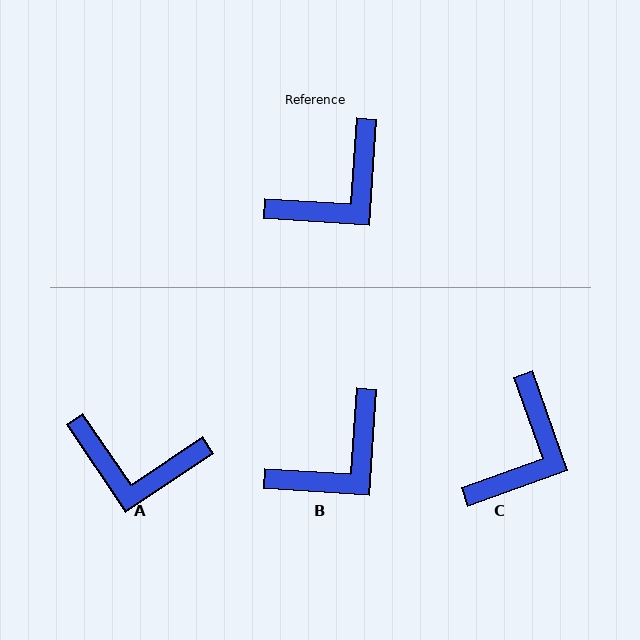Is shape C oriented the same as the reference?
No, it is off by about 23 degrees.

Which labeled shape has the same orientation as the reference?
B.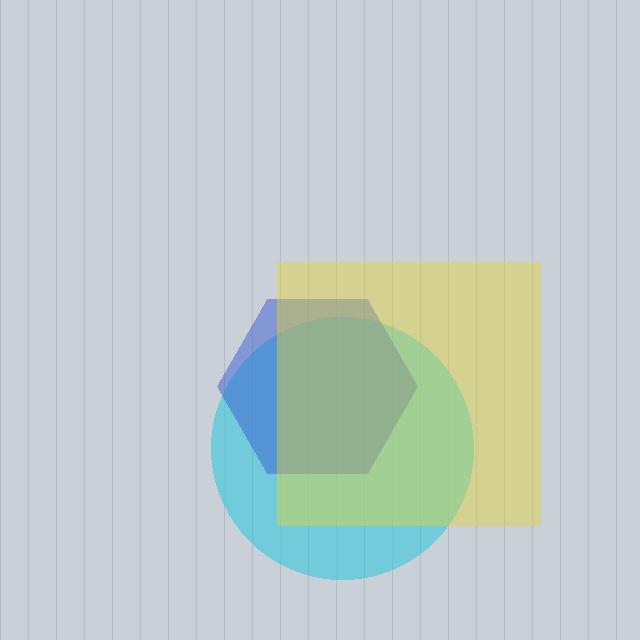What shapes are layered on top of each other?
The layered shapes are: a cyan circle, a blue hexagon, a yellow square.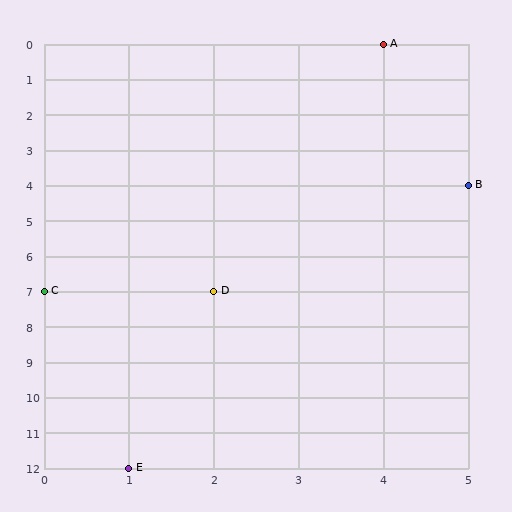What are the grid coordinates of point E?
Point E is at grid coordinates (1, 12).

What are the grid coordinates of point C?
Point C is at grid coordinates (0, 7).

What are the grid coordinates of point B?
Point B is at grid coordinates (5, 4).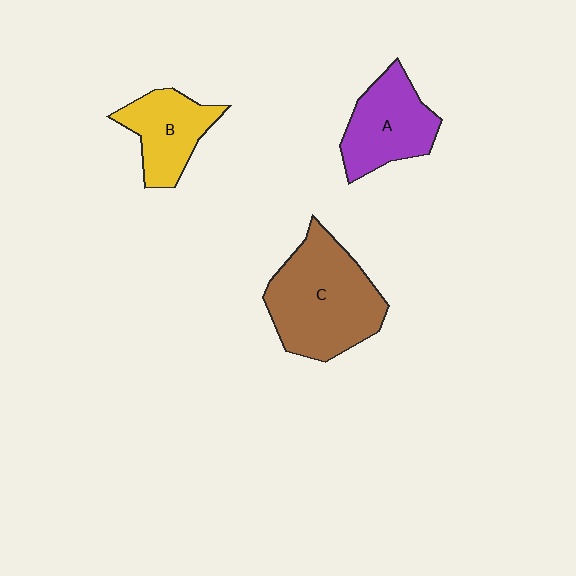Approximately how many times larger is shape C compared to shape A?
Approximately 1.5 times.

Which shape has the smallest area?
Shape B (yellow).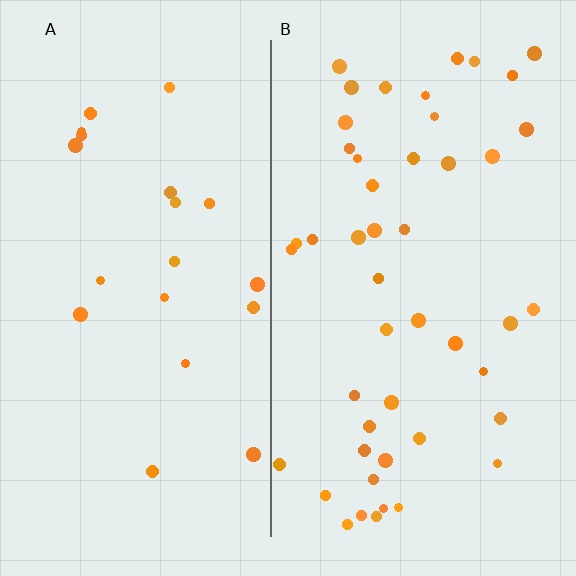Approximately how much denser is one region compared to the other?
Approximately 2.3× — region B over region A.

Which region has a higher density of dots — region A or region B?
B (the right).